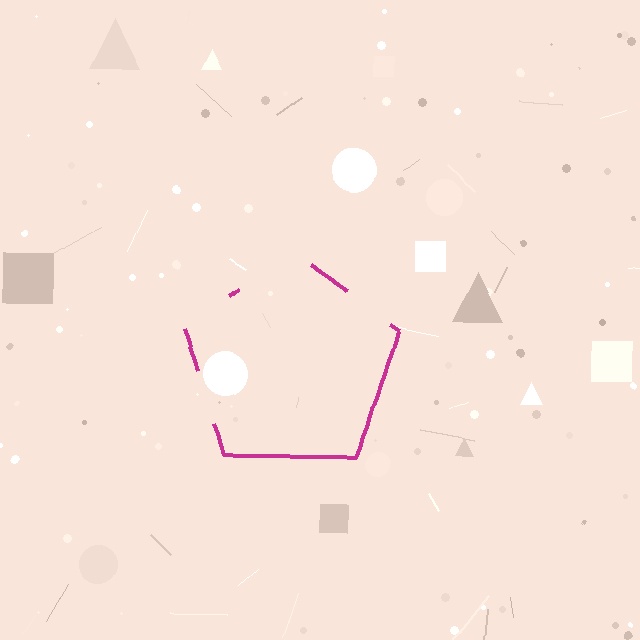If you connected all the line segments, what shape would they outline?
They would outline a pentagon.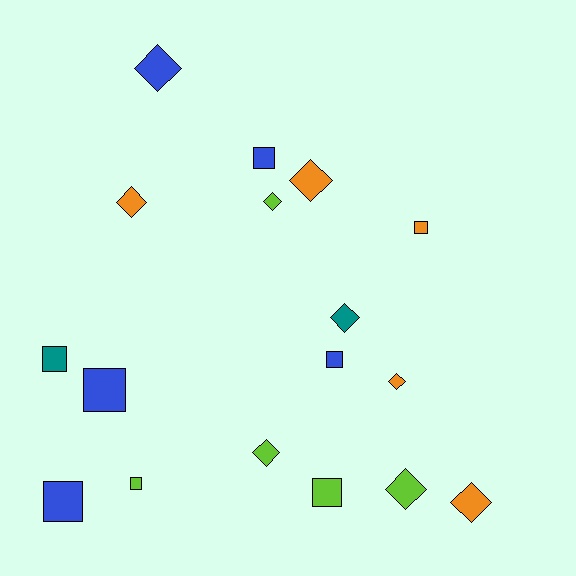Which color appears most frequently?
Lime, with 5 objects.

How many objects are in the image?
There are 17 objects.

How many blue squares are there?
There are 4 blue squares.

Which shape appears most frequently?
Diamond, with 9 objects.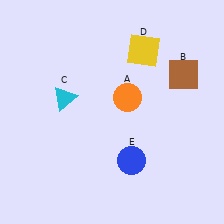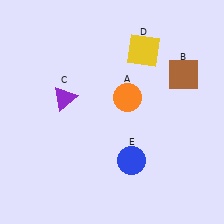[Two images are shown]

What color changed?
The triangle (C) changed from cyan in Image 1 to purple in Image 2.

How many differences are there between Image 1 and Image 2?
There is 1 difference between the two images.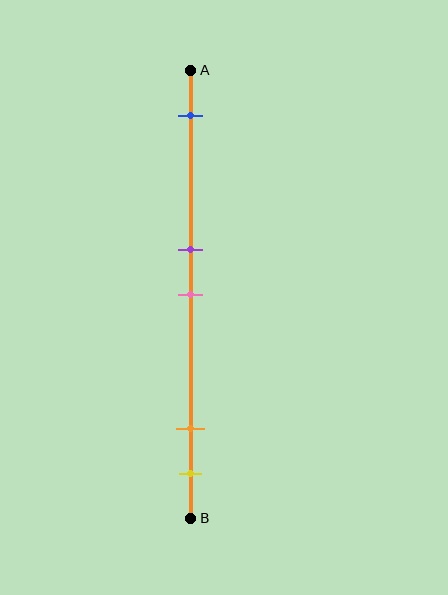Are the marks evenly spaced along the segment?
No, the marks are not evenly spaced.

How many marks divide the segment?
There are 5 marks dividing the segment.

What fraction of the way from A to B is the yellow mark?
The yellow mark is approximately 90% (0.9) of the way from A to B.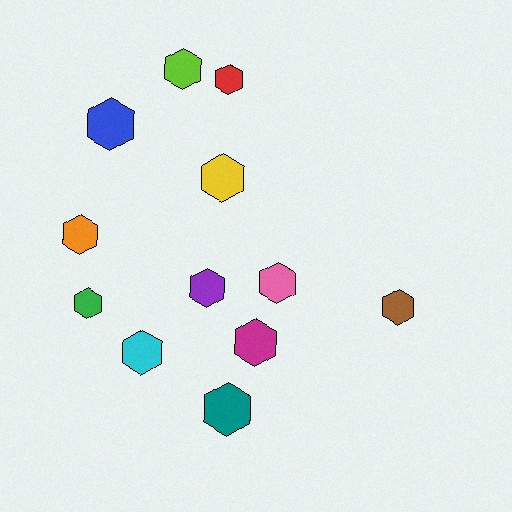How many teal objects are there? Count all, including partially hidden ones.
There is 1 teal object.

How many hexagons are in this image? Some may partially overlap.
There are 12 hexagons.